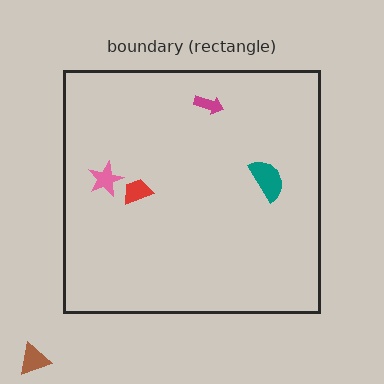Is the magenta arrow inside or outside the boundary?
Inside.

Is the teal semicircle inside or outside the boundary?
Inside.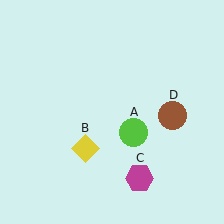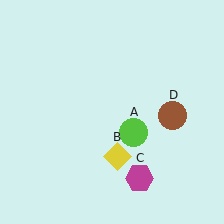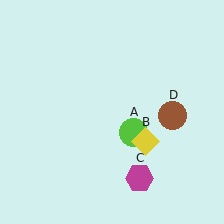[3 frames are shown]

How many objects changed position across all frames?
1 object changed position: yellow diamond (object B).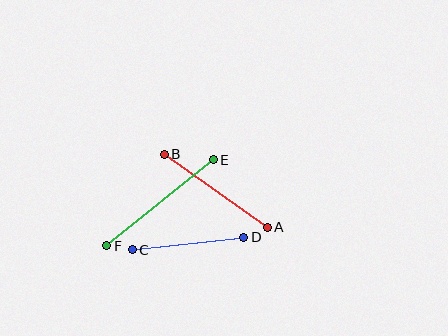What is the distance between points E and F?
The distance is approximately 137 pixels.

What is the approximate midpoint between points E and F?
The midpoint is at approximately (160, 203) pixels.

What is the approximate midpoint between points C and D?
The midpoint is at approximately (188, 243) pixels.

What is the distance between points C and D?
The distance is approximately 112 pixels.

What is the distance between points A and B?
The distance is approximately 126 pixels.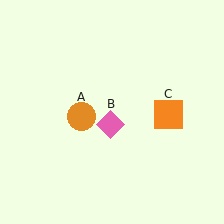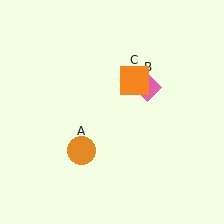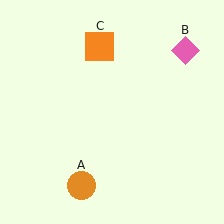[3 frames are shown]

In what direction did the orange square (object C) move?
The orange square (object C) moved up and to the left.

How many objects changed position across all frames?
3 objects changed position: orange circle (object A), pink diamond (object B), orange square (object C).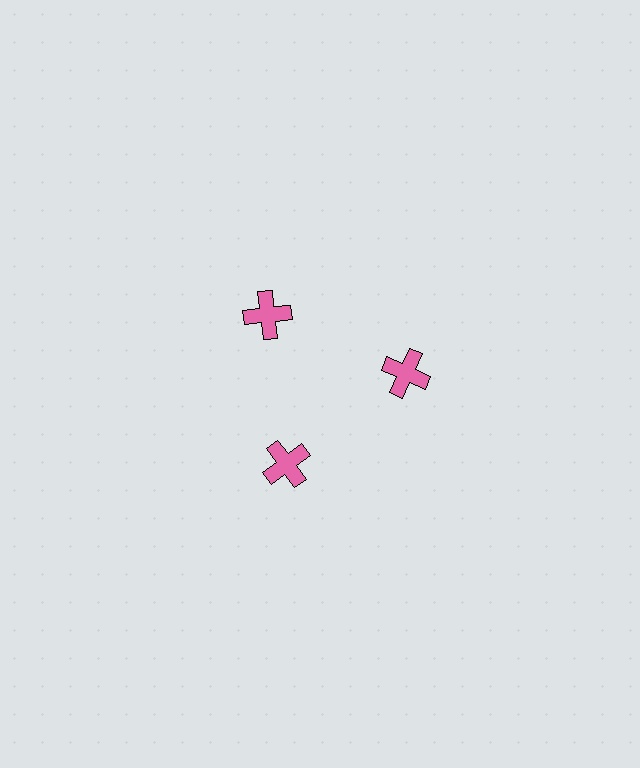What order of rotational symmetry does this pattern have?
This pattern has 3-fold rotational symmetry.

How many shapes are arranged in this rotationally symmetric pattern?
There are 3 shapes, arranged in 3 groups of 1.